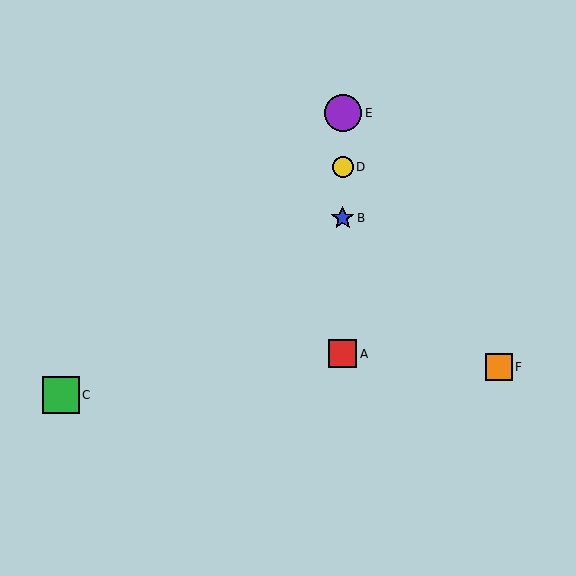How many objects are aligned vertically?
4 objects (A, B, D, E) are aligned vertically.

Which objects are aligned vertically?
Objects A, B, D, E are aligned vertically.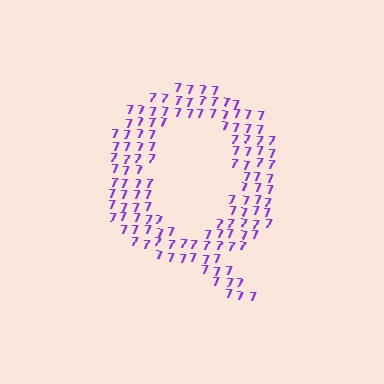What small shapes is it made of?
It is made of small digit 7's.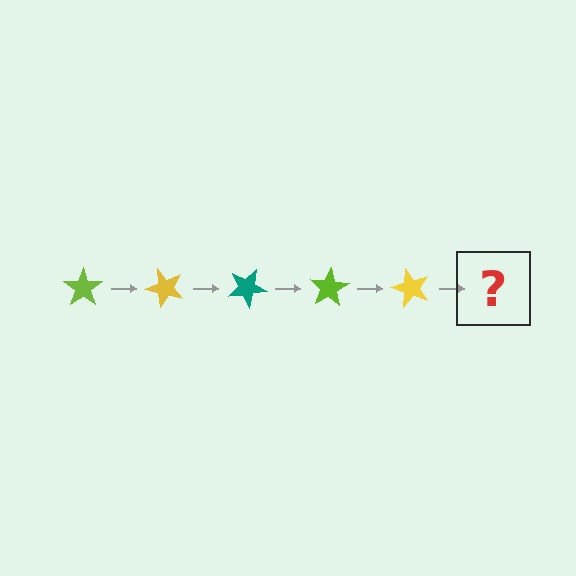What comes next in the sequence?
The next element should be a teal star, rotated 250 degrees from the start.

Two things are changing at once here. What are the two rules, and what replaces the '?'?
The two rules are that it rotates 50 degrees each step and the color cycles through lime, yellow, and teal. The '?' should be a teal star, rotated 250 degrees from the start.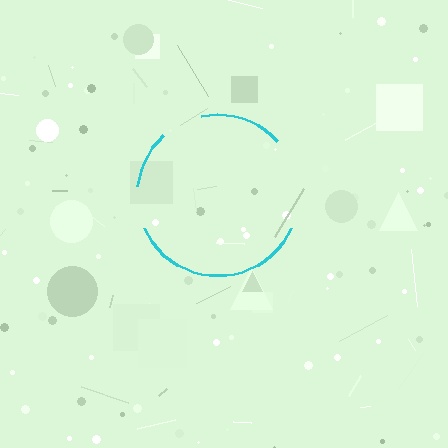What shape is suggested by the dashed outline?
The dashed outline suggests a circle.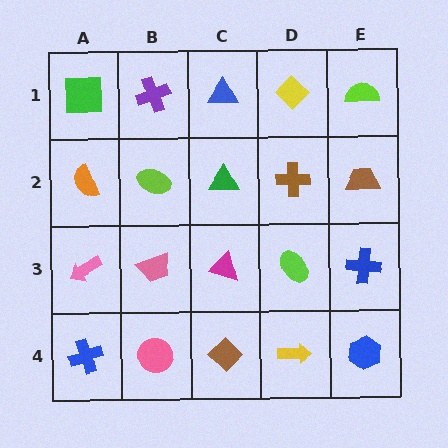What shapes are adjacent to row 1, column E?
A brown trapezoid (row 2, column E), a yellow diamond (row 1, column D).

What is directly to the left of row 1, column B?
A green square.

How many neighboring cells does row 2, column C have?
4.